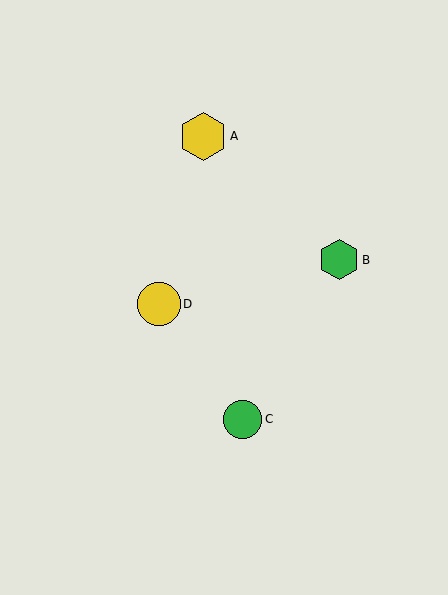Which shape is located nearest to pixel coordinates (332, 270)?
The green hexagon (labeled B) at (339, 260) is nearest to that location.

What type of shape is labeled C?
Shape C is a green circle.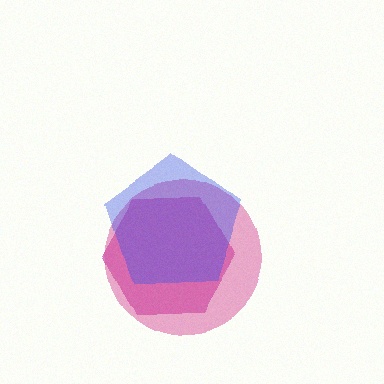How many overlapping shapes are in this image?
There are 3 overlapping shapes in the image.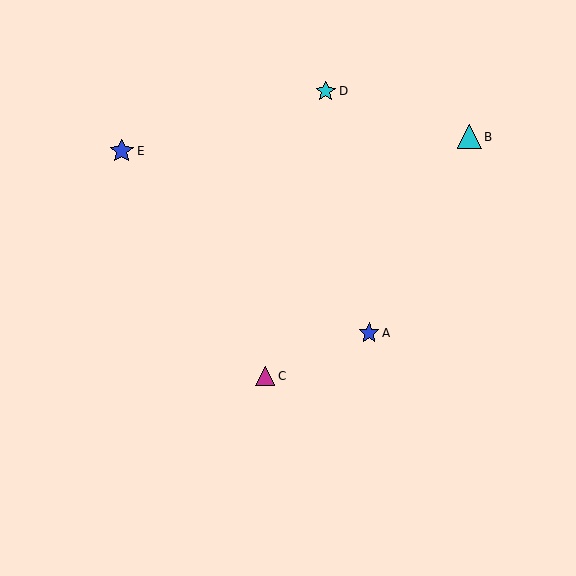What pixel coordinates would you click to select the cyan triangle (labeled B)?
Click at (470, 137) to select the cyan triangle B.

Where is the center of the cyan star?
The center of the cyan star is at (326, 91).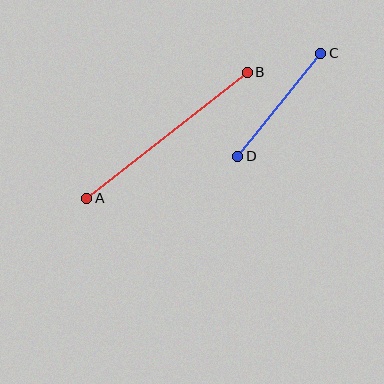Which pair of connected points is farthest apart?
Points A and B are farthest apart.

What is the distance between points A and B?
The distance is approximately 204 pixels.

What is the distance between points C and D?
The distance is approximately 132 pixels.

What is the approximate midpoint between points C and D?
The midpoint is at approximately (279, 105) pixels.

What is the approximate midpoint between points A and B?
The midpoint is at approximately (167, 135) pixels.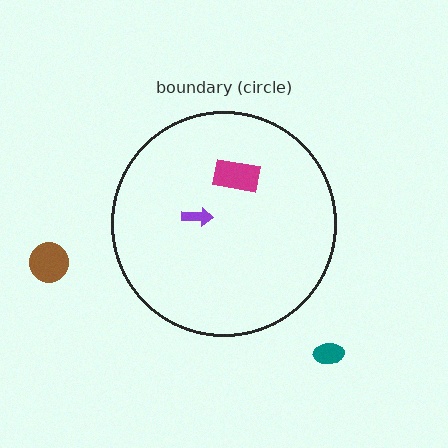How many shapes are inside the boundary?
2 inside, 2 outside.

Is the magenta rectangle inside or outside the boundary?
Inside.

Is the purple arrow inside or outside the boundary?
Inside.